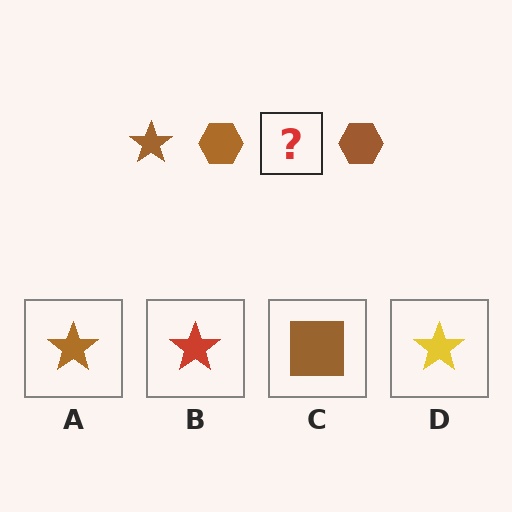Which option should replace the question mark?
Option A.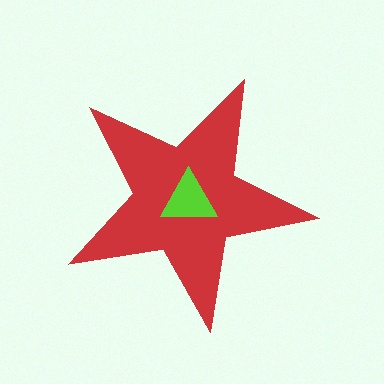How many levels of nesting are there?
2.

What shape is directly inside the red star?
The lime triangle.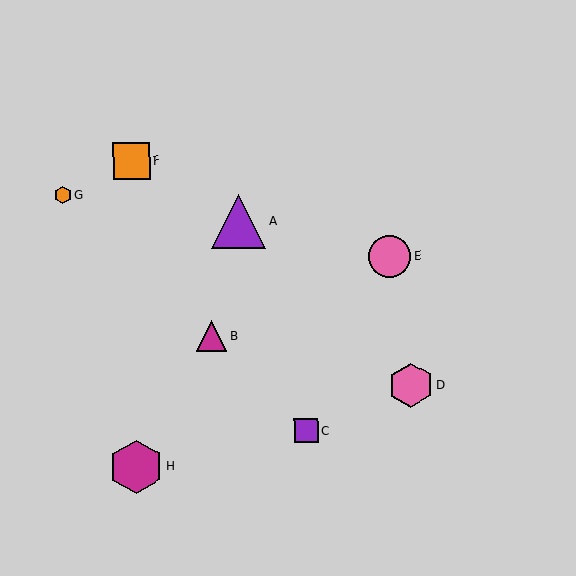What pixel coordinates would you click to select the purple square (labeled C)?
Click at (306, 431) to select the purple square C.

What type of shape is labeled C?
Shape C is a purple square.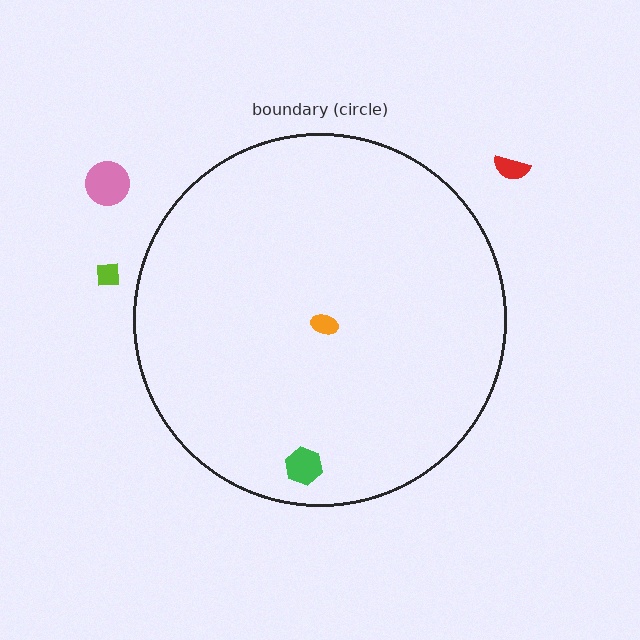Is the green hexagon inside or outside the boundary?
Inside.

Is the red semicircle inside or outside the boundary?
Outside.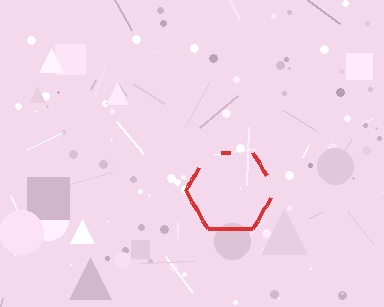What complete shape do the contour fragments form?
The contour fragments form a hexagon.